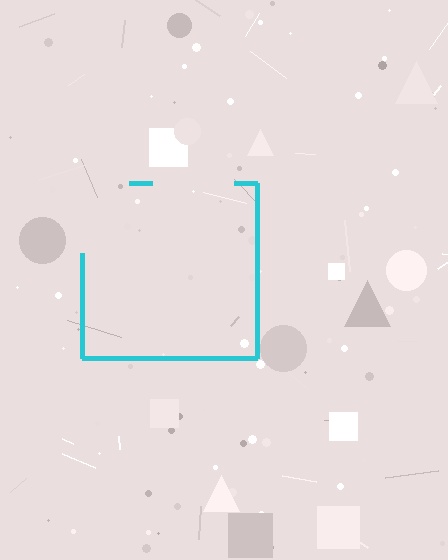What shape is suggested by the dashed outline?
The dashed outline suggests a square.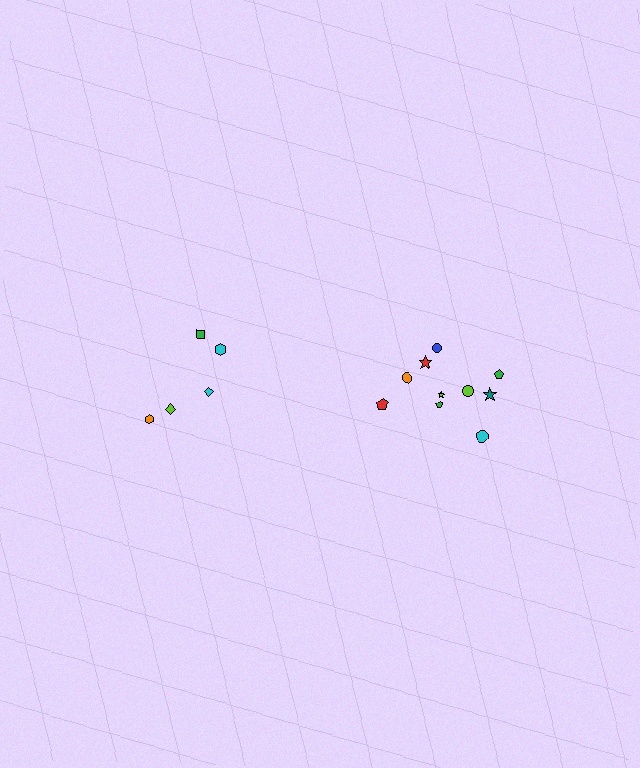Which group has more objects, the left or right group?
The right group.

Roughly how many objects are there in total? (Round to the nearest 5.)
Roughly 15 objects in total.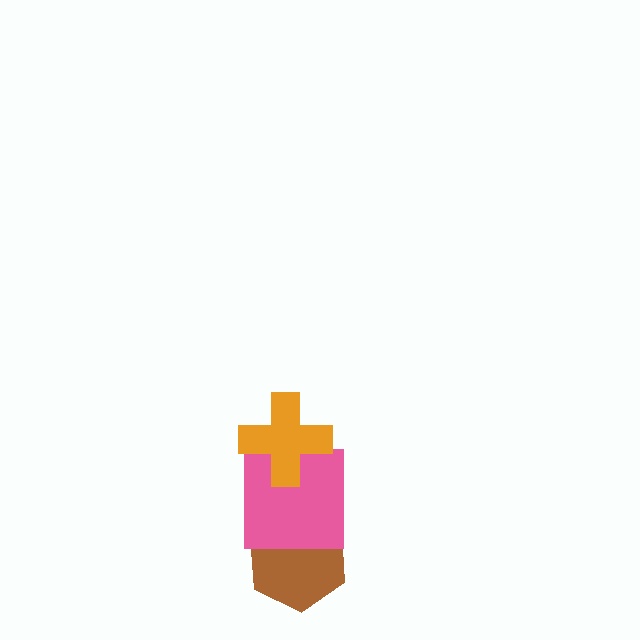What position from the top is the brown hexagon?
The brown hexagon is 3rd from the top.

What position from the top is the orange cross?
The orange cross is 1st from the top.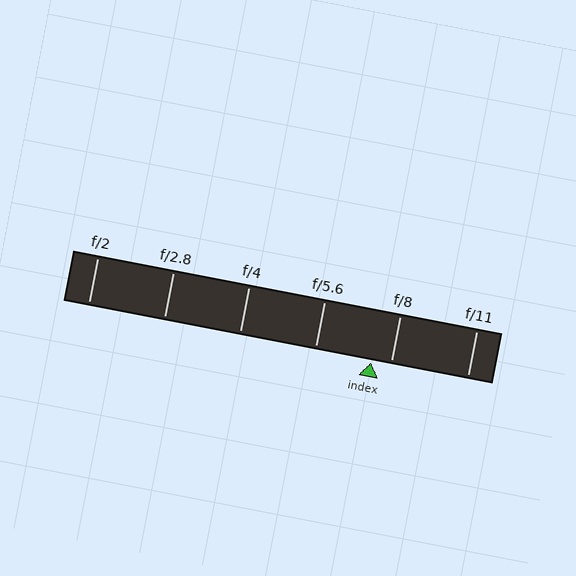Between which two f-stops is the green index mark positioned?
The index mark is between f/5.6 and f/8.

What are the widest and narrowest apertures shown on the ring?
The widest aperture shown is f/2 and the narrowest is f/11.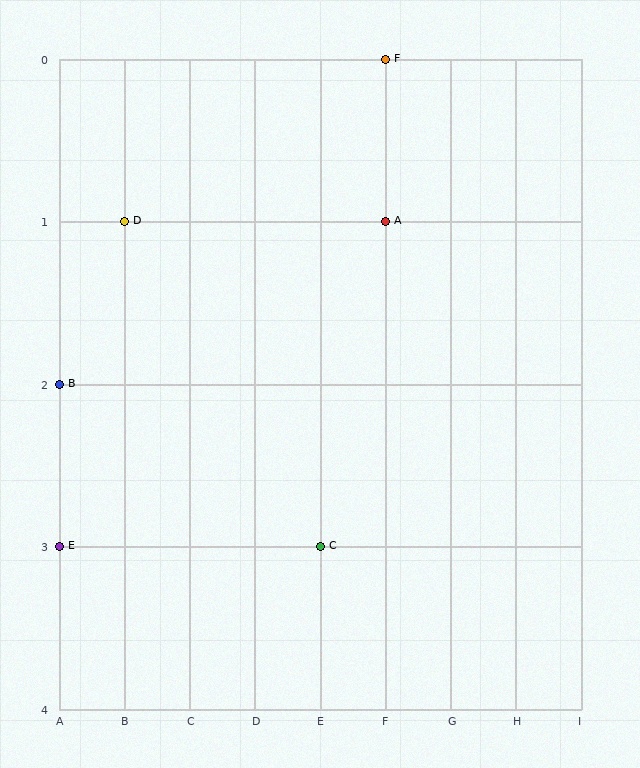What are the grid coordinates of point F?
Point F is at grid coordinates (F, 0).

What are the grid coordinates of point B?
Point B is at grid coordinates (A, 2).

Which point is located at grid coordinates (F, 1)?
Point A is at (F, 1).